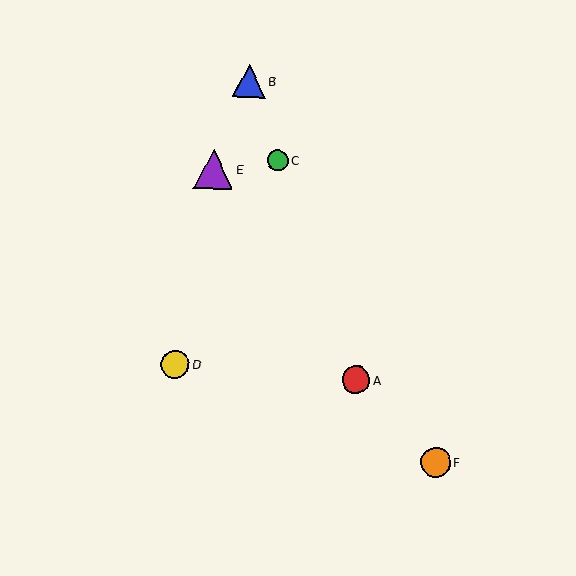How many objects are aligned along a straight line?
3 objects (A, B, C) are aligned along a straight line.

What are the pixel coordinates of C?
Object C is at (278, 160).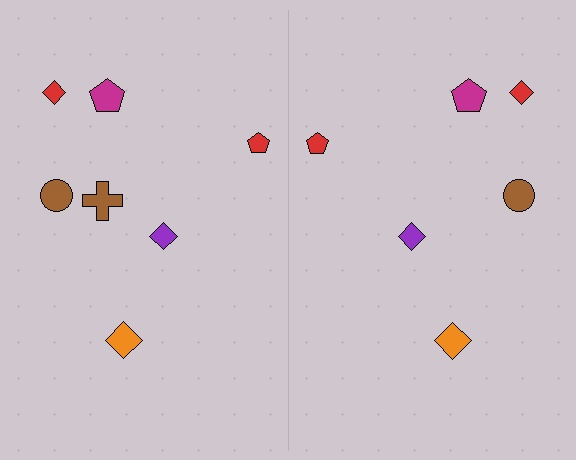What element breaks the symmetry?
A brown cross is missing from the right side.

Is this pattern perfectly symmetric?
No, the pattern is not perfectly symmetric. A brown cross is missing from the right side.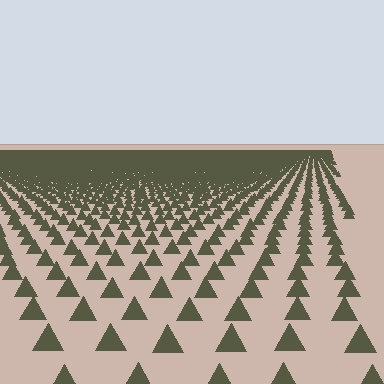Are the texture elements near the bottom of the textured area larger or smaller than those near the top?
Larger. Near the bottom, elements are closer to the viewer and appear at a bigger on-screen size.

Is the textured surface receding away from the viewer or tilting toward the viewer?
The surface is receding away from the viewer. Texture elements get smaller and denser toward the top.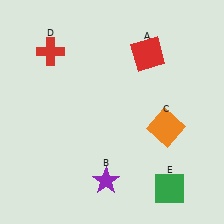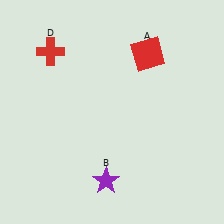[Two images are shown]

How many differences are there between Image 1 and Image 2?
There are 2 differences between the two images.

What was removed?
The green square (E), the orange square (C) were removed in Image 2.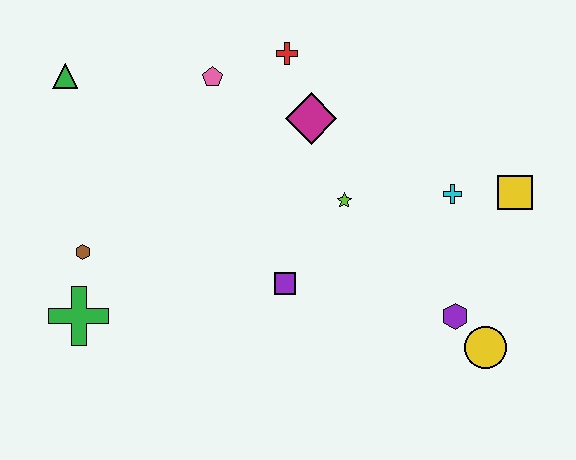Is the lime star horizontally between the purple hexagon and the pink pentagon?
Yes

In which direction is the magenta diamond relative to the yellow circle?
The magenta diamond is above the yellow circle.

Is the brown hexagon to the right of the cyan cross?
No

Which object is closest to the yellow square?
The cyan cross is closest to the yellow square.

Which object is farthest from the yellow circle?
The green triangle is farthest from the yellow circle.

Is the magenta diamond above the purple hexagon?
Yes